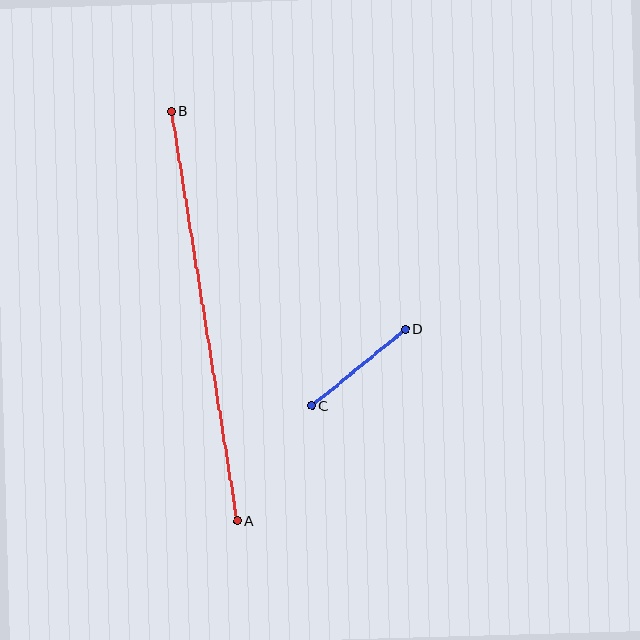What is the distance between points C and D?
The distance is approximately 122 pixels.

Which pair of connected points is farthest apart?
Points A and B are farthest apart.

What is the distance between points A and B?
The distance is approximately 415 pixels.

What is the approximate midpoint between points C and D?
The midpoint is at approximately (359, 368) pixels.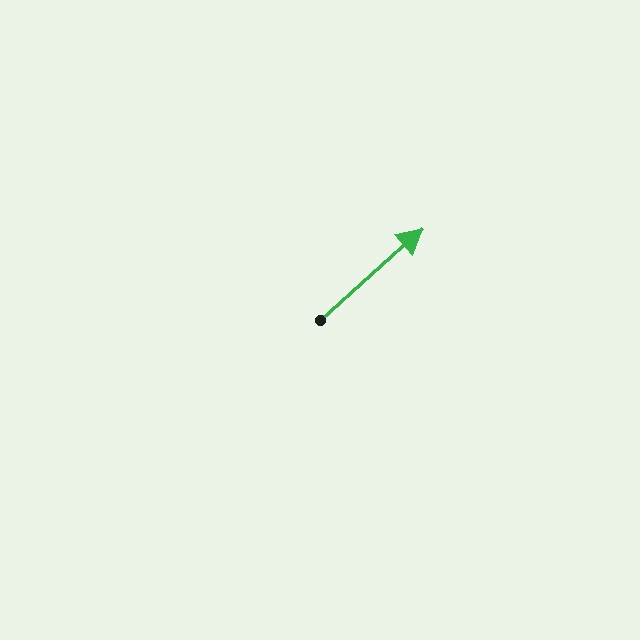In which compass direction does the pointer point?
Northeast.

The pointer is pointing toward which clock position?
Roughly 2 o'clock.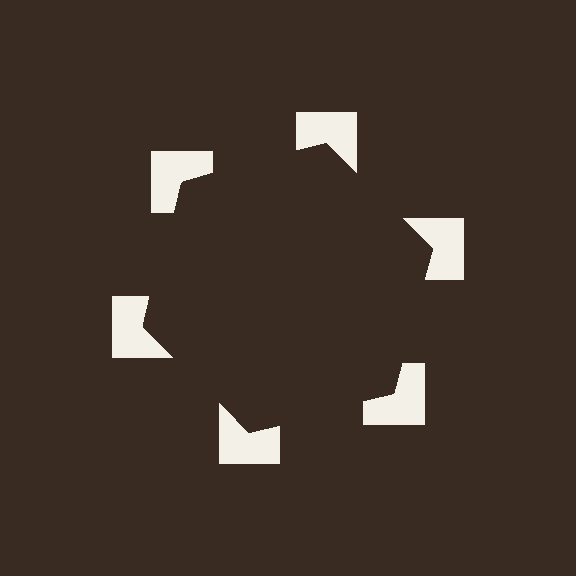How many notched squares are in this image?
There are 6 — one at each vertex of the illusory hexagon.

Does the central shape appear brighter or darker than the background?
It typically appears slightly darker than the background, even though no actual brightness change is drawn.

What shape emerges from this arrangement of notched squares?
An illusory hexagon — its edges are inferred from the aligned wedge cuts in the notched squares, not physically drawn.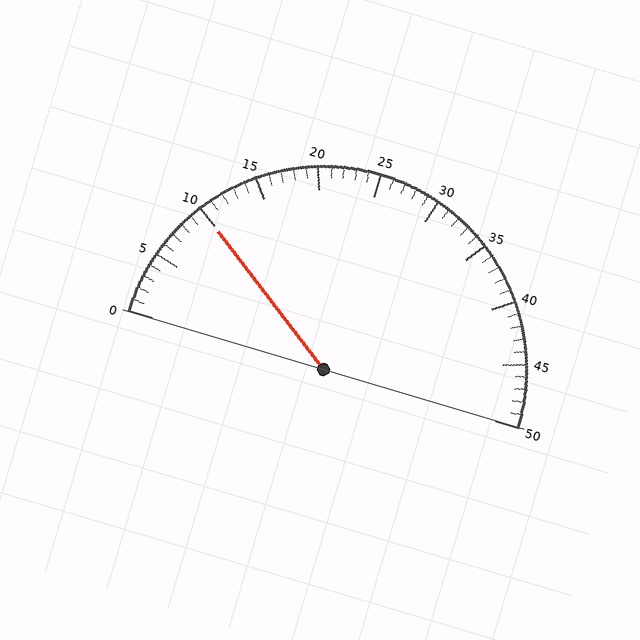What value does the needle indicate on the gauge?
The needle indicates approximately 10.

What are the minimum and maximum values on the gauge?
The gauge ranges from 0 to 50.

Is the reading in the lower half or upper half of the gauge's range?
The reading is in the lower half of the range (0 to 50).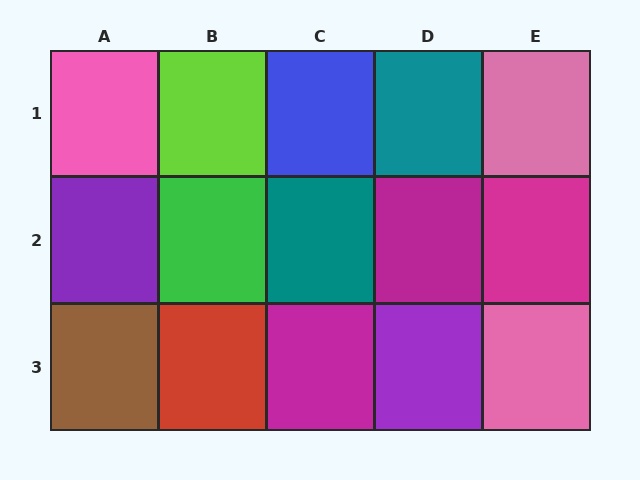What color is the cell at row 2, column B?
Green.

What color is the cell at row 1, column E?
Pink.